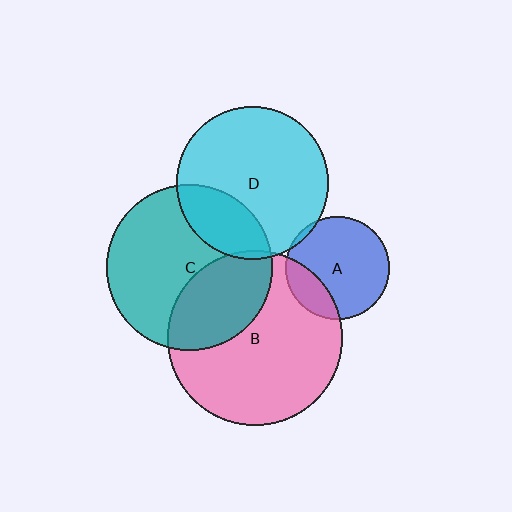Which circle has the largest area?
Circle B (pink).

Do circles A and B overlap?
Yes.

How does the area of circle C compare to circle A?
Approximately 2.6 times.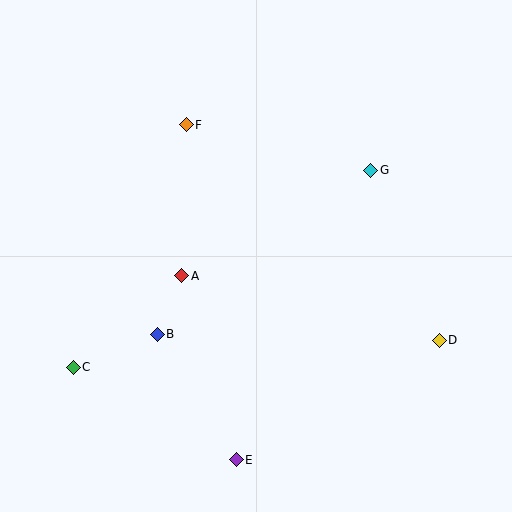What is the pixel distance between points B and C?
The distance between B and C is 90 pixels.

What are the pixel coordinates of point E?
Point E is at (236, 460).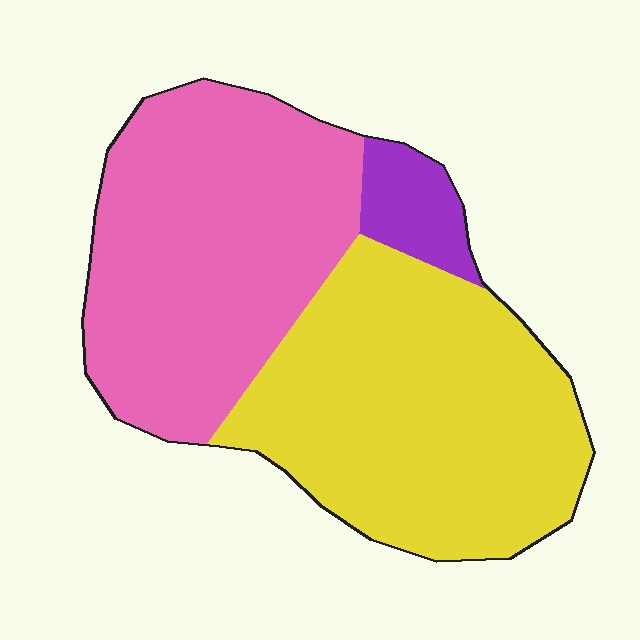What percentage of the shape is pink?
Pink covers around 45% of the shape.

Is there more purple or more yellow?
Yellow.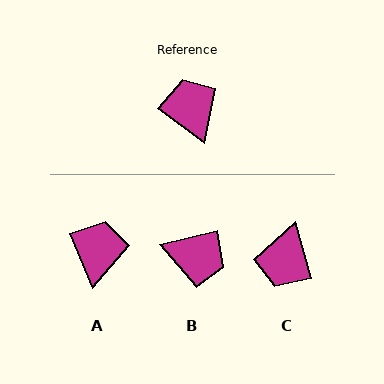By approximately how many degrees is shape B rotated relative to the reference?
Approximately 129 degrees clockwise.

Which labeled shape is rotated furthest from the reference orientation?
C, about 142 degrees away.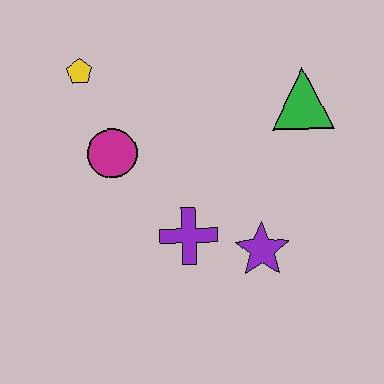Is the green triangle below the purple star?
No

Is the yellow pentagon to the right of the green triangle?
No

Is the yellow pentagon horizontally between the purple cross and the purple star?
No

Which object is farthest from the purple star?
The yellow pentagon is farthest from the purple star.